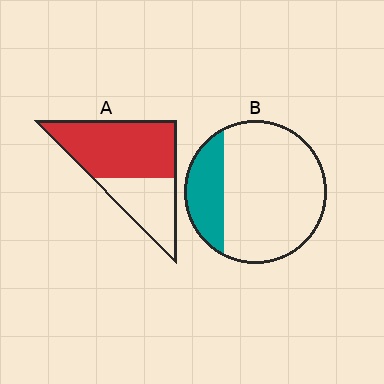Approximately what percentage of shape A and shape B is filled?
A is approximately 65% and B is approximately 25%.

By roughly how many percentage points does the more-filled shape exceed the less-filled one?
By roughly 40 percentage points (A over B).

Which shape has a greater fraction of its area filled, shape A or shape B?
Shape A.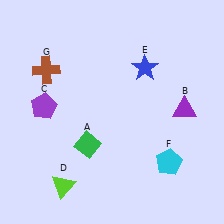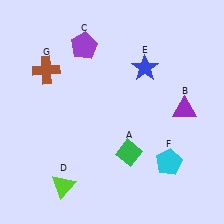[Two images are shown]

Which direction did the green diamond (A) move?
The green diamond (A) moved right.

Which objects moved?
The objects that moved are: the green diamond (A), the purple pentagon (C).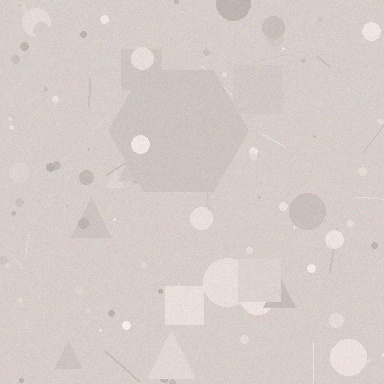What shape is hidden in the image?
A hexagon is hidden in the image.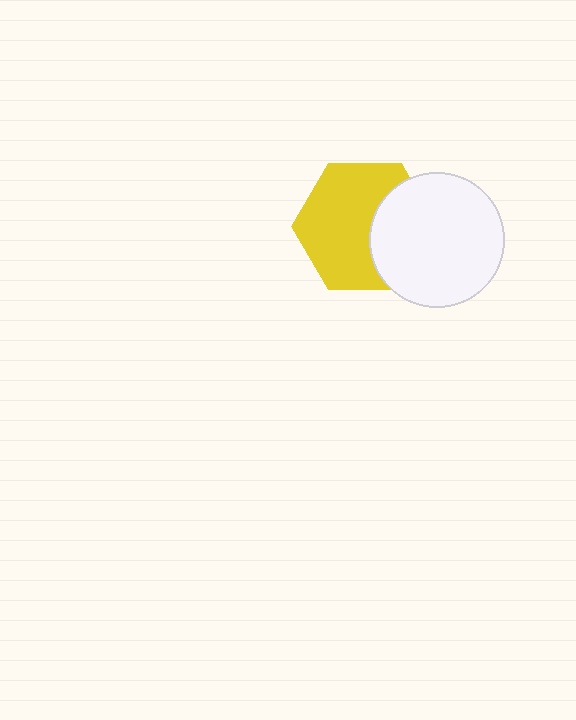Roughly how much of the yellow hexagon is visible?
Most of it is visible (roughly 65%).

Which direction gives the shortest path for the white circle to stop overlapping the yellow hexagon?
Moving right gives the shortest separation.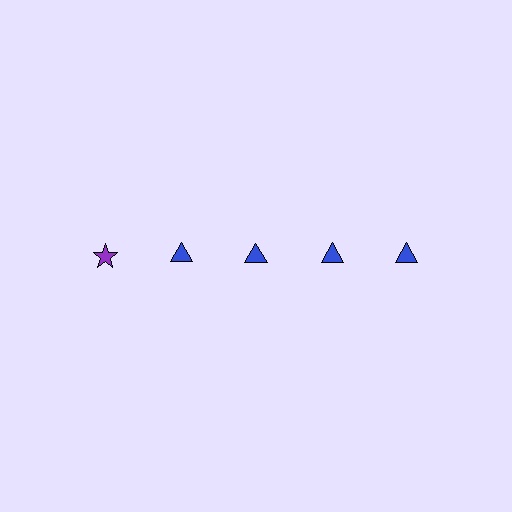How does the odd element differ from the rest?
It differs in both color (purple instead of blue) and shape (star instead of triangle).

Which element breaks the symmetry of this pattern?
The purple star in the top row, leftmost column breaks the symmetry. All other shapes are blue triangles.